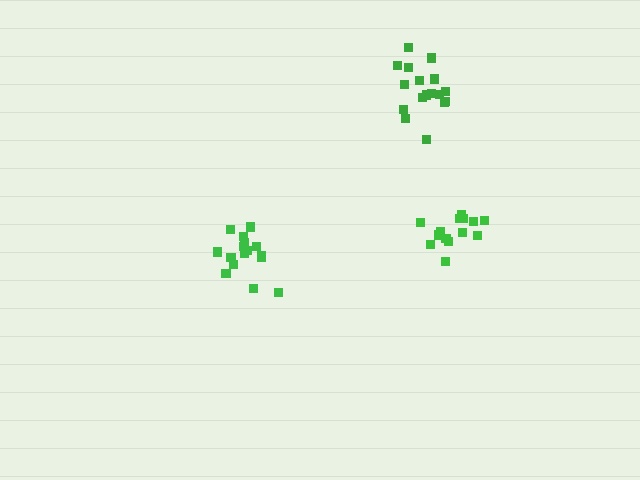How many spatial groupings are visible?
There are 3 spatial groupings.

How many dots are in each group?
Group 1: 14 dots, Group 2: 18 dots, Group 3: 17 dots (49 total).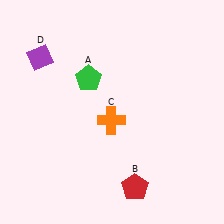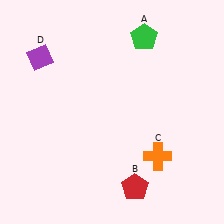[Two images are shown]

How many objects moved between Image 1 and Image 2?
2 objects moved between the two images.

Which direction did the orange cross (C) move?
The orange cross (C) moved right.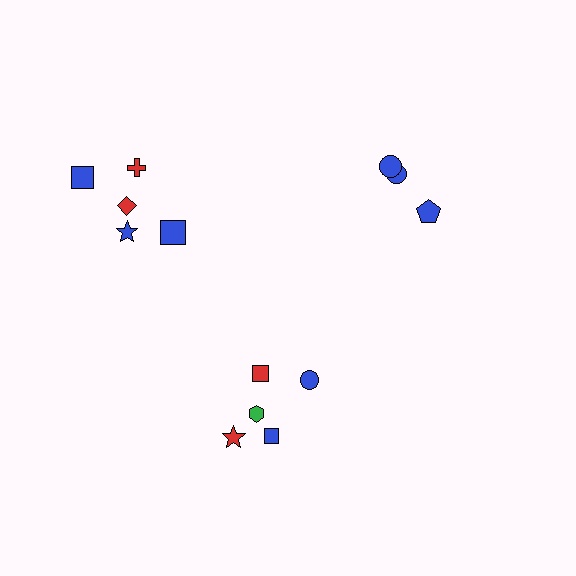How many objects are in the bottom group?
There are 5 objects.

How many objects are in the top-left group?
There are 5 objects.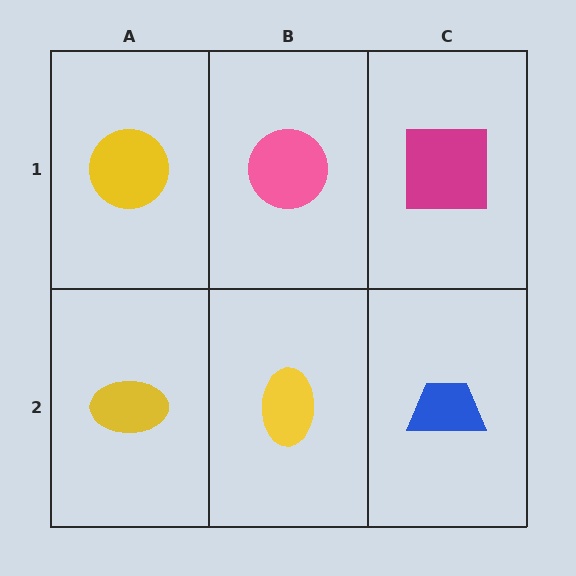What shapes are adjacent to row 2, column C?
A magenta square (row 1, column C), a yellow ellipse (row 2, column B).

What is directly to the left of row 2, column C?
A yellow ellipse.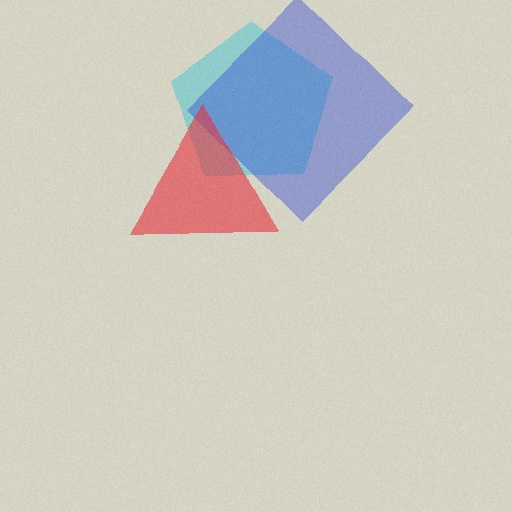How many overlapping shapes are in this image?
There are 3 overlapping shapes in the image.